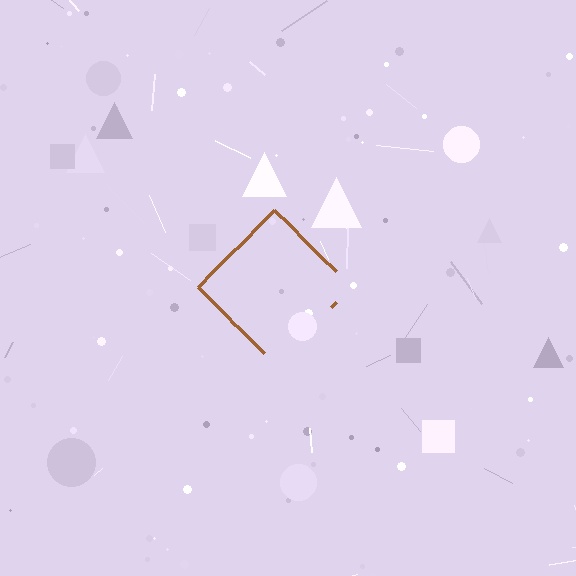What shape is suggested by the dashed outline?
The dashed outline suggests a diamond.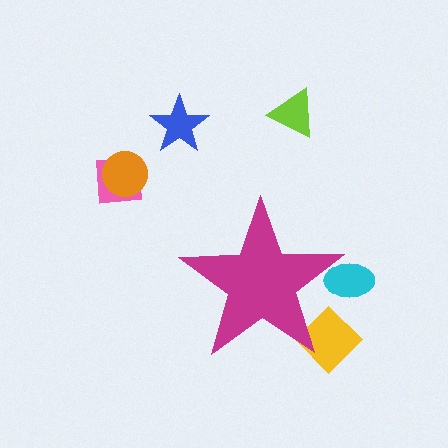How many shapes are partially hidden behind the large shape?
2 shapes are partially hidden.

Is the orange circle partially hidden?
No, the orange circle is fully visible.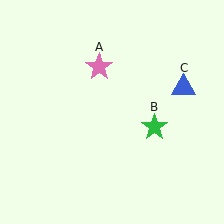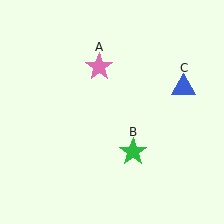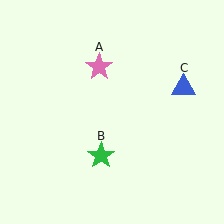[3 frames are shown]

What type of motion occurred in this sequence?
The green star (object B) rotated clockwise around the center of the scene.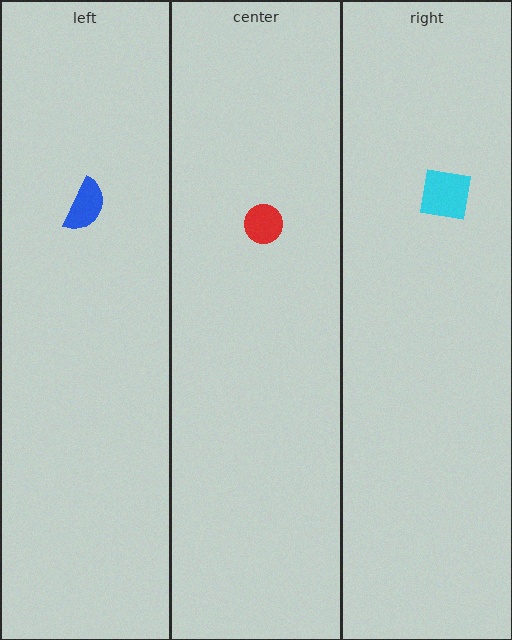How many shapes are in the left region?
1.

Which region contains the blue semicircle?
The left region.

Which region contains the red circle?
The center region.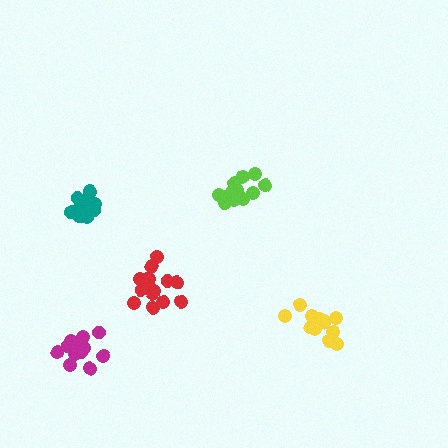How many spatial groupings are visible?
There are 5 spatial groupings.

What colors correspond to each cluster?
The clusters are colored: lime, teal, yellow, red, magenta.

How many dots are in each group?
Group 1: 12 dots, Group 2: 15 dots, Group 3: 14 dots, Group 4: 16 dots, Group 5: 12 dots (69 total).